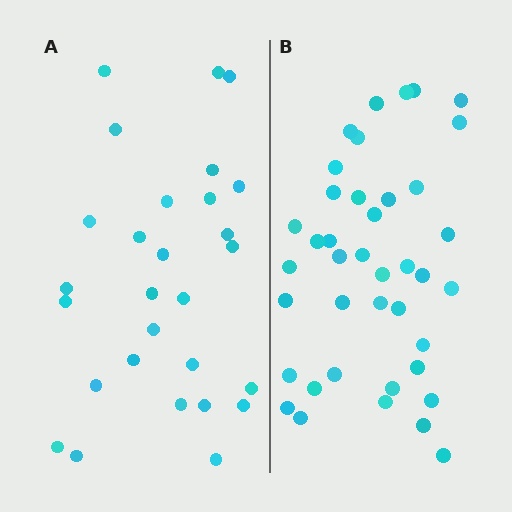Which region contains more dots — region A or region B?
Region B (the right region) has more dots.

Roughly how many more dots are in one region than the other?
Region B has roughly 12 or so more dots than region A.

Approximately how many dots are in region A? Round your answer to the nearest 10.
About 30 dots. (The exact count is 28, which rounds to 30.)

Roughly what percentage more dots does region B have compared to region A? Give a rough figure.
About 45% more.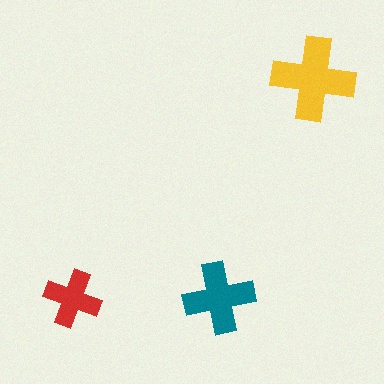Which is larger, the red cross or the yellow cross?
The yellow one.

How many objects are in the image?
There are 3 objects in the image.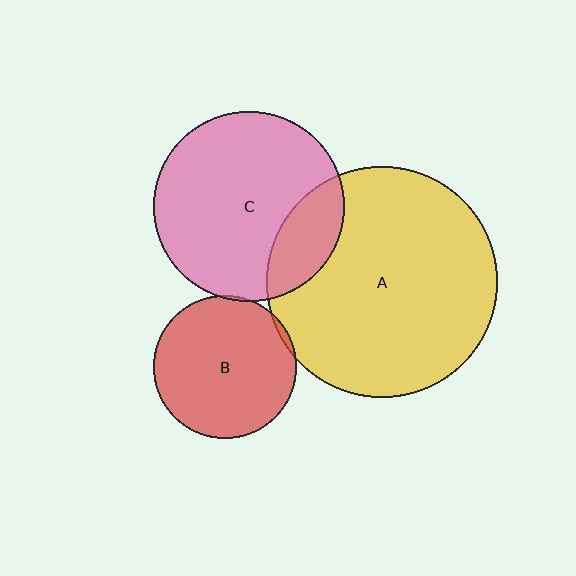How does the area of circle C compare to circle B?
Approximately 1.8 times.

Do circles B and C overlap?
Yes.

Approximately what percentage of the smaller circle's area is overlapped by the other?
Approximately 5%.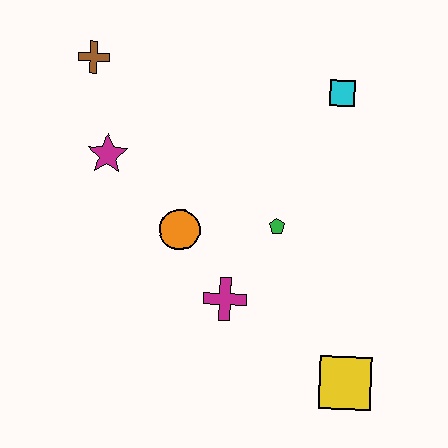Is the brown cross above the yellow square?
Yes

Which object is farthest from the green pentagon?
The brown cross is farthest from the green pentagon.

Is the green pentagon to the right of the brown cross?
Yes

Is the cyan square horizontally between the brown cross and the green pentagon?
No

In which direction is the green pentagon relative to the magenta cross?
The green pentagon is above the magenta cross.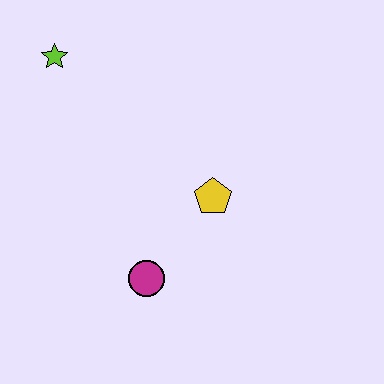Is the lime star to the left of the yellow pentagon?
Yes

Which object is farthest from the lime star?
The magenta circle is farthest from the lime star.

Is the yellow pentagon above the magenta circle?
Yes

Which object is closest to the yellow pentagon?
The magenta circle is closest to the yellow pentagon.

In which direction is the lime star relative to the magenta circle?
The lime star is above the magenta circle.